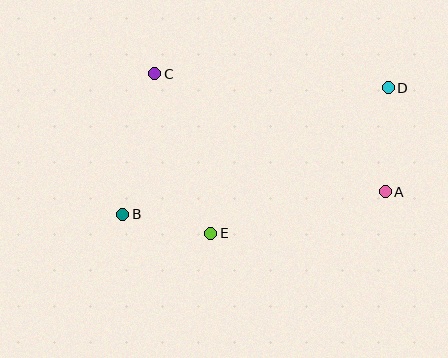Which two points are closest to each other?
Points B and E are closest to each other.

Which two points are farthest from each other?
Points B and D are farthest from each other.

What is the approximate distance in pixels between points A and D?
The distance between A and D is approximately 104 pixels.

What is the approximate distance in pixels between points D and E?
The distance between D and E is approximately 230 pixels.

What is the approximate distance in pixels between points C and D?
The distance between C and D is approximately 234 pixels.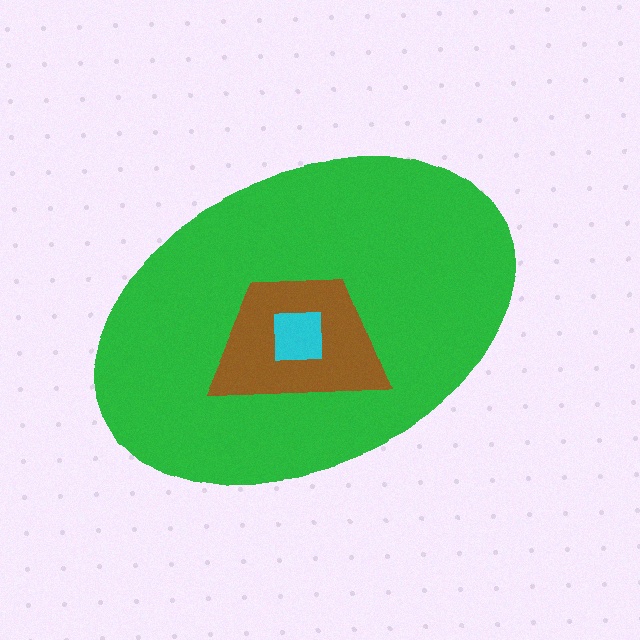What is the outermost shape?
The green ellipse.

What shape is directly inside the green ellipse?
The brown trapezoid.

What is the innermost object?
The cyan square.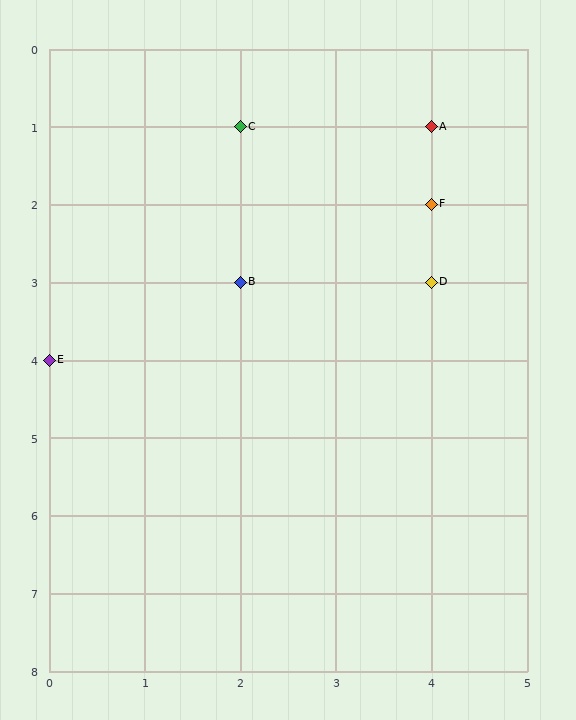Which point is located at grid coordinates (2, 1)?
Point C is at (2, 1).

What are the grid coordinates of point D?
Point D is at grid coordinates (4, 3).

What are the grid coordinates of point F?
Point F is at grid coordinates (4, 2).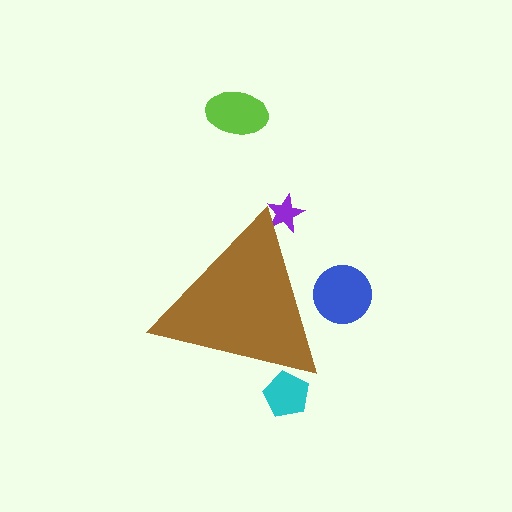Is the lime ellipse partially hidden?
No, the lime ellipse is fully visible.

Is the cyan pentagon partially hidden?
Yes, the cyan pentagon is partially hidden behind the brown triangle.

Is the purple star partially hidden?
Yes, the purple star is partially hidden behind the brown triangle.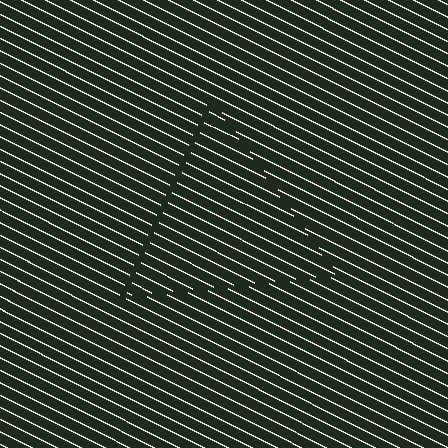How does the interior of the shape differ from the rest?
The interior of the shape contains the same grating, shifted by half a period — the contour is defined by the phase discontinuity where line-ends from the inner and outer gratings abut.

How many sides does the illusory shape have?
3 sides — the line-ends trace a triangle.